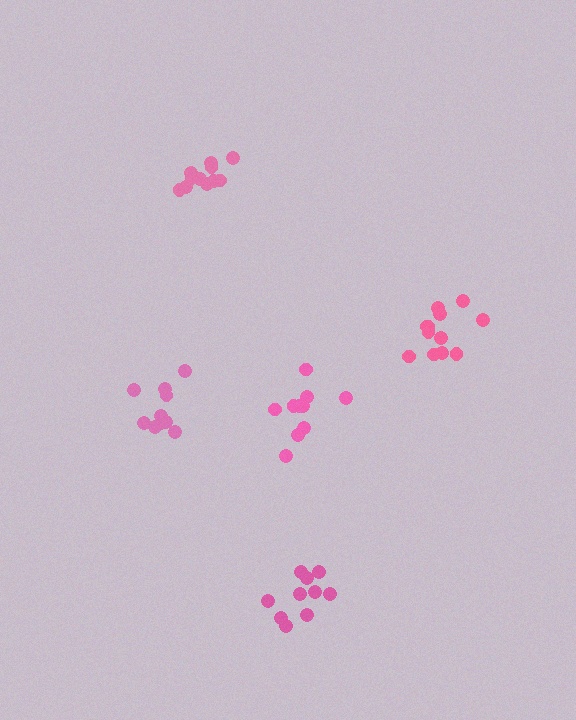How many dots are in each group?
Group 1: 10 dots, Group 2: 10 dots, Group 3: 12 dots, Group 4: 11 dots, Group 5: 10 dots (53 total).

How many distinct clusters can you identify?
There are 5 distinct clusters.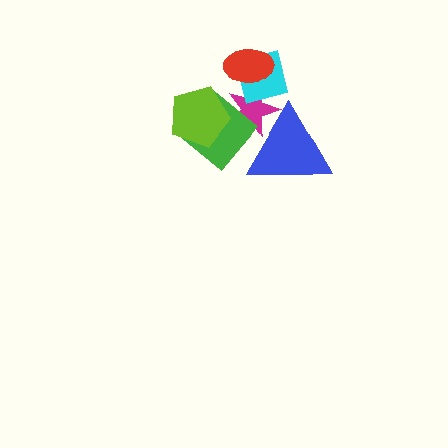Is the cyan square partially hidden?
Yes, it is partially covered by another shape.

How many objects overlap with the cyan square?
2 objects overlap with the cyan square.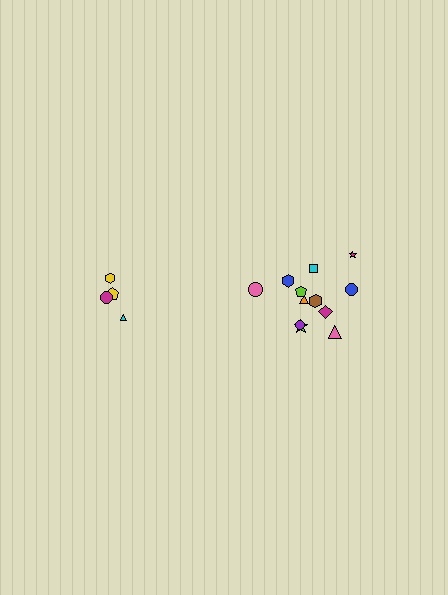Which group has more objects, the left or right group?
The right group.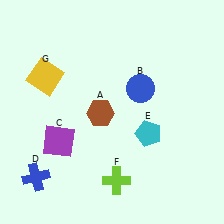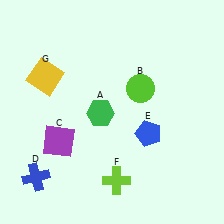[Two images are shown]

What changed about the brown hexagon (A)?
In Image 1, A is brown. In Image 2, it changed to green.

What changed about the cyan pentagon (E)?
In Image 1, E is cyan. In Image 2, it changed to blue.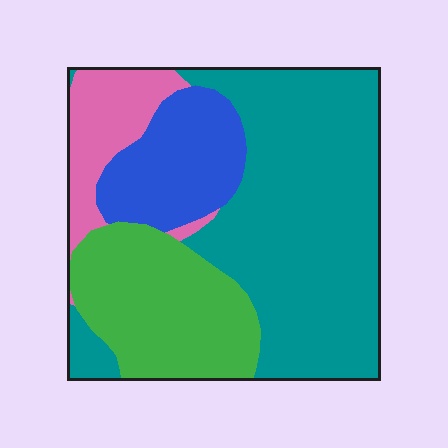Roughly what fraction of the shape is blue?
Blue covers roughly 15% of the shape.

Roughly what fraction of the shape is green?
Green takes up about one quarter (1/4) of the shape.